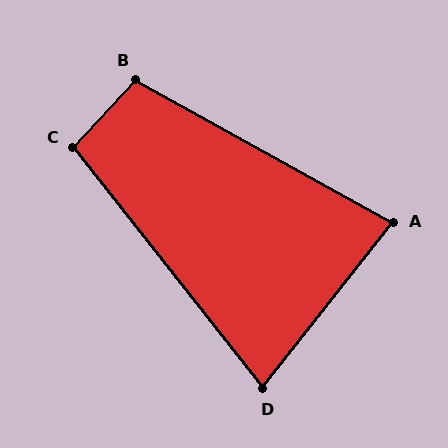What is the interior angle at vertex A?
Approximately 81 degrees (acute).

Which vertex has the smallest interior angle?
D, at approximately 76 degrees.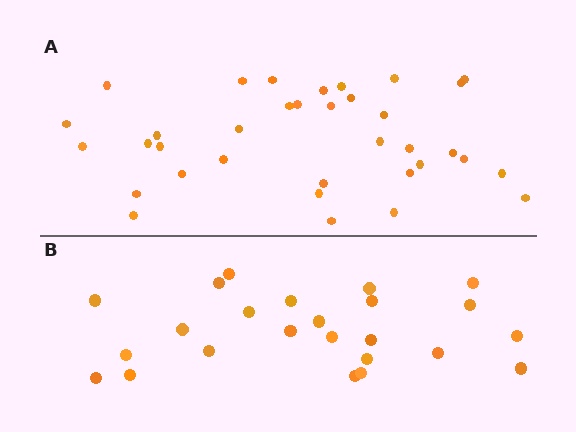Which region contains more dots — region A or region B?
Region A (the top region) has more dots.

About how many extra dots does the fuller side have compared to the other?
Region A has roughly 12 or so more dots than region B.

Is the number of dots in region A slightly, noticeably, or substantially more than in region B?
Region A has substantially more. The ratio is roughly 1.5 to 1.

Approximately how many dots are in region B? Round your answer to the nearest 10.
About 20 dots. (The exact count is 24, which rounds to 20.)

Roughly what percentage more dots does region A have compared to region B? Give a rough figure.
About 45% more.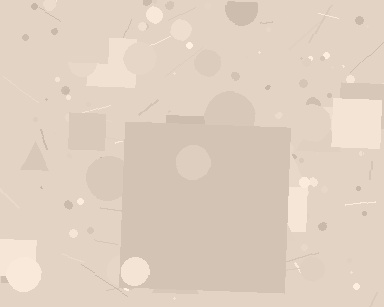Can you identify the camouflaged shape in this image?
The camouflaged shape is a square.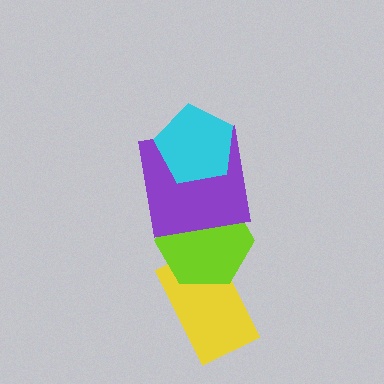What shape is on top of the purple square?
The cyan pentagon is on top of the purple square.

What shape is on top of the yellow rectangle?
The lime hexagon is on top of the yellow rectangle.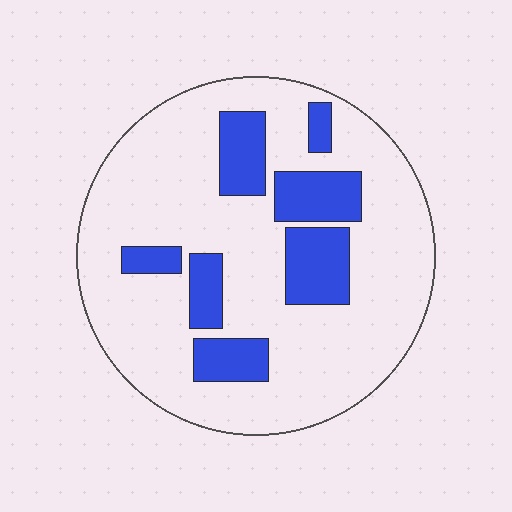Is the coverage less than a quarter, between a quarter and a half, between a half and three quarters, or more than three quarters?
Less than a quarter.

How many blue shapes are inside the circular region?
7.